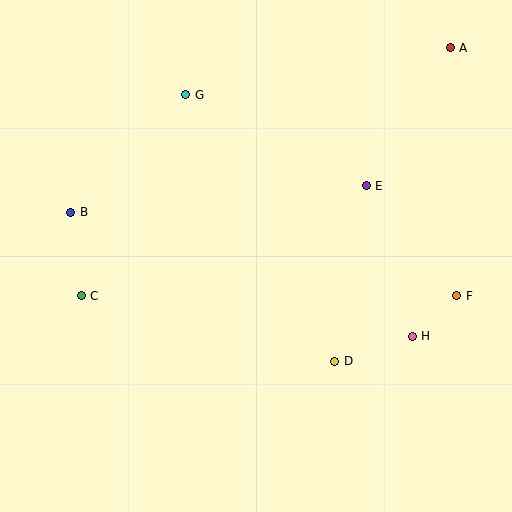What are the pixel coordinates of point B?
Point B is at (71, 212).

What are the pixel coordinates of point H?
Point H is at (412, 336).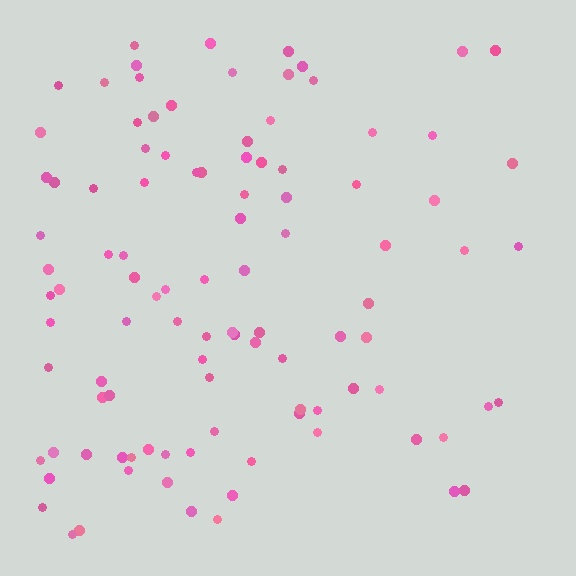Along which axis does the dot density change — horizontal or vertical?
Horizontal.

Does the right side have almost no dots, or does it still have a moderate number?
Still a moderate number, just noticeably fewer than the left.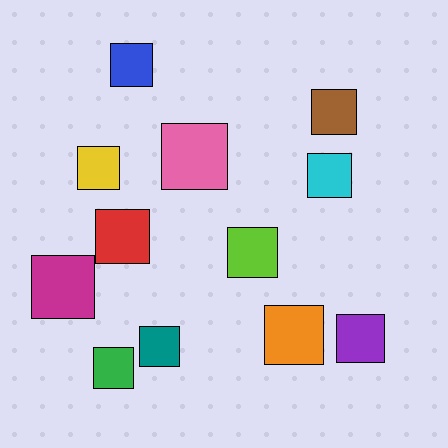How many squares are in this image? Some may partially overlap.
There are 12 squares.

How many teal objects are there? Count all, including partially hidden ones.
There is 1 teal object.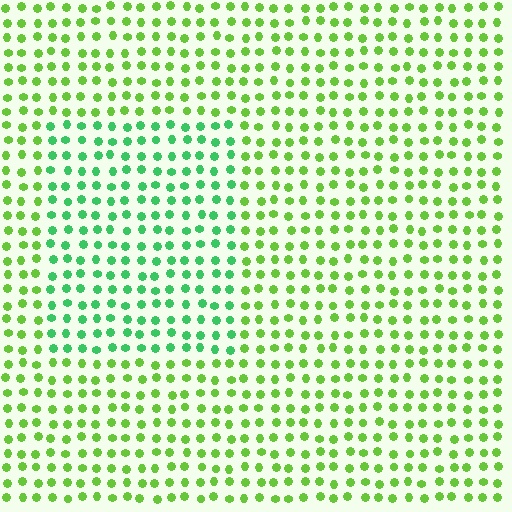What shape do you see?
I see a rectangle.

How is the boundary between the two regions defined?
The boundary is defined purely by a slight shift in hue (about 37 degrees). Spacing, size, and orientation are identical on both sides.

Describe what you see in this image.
The image is filled with small lime elements in a uniform arrangement. A rectangle-shaped region is visible where the elements are tinted to a slightly different hue, forming a subtle color boundary.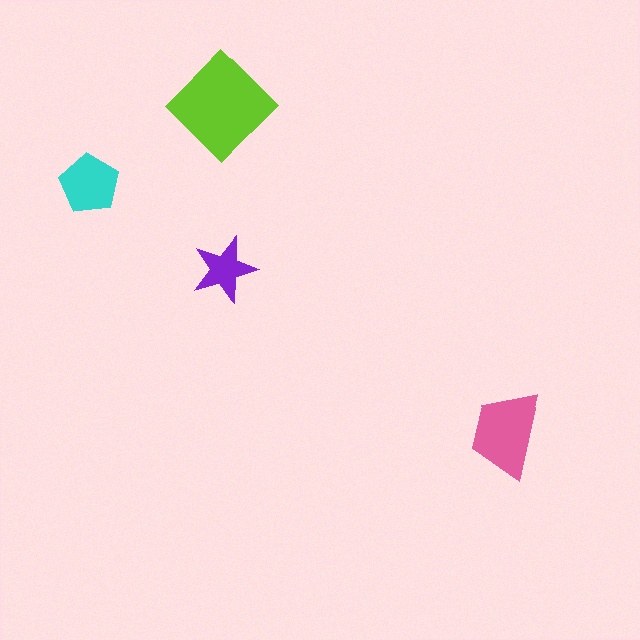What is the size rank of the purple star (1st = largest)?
4th.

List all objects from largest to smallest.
The lime diamond, the pink trapezoid, the cyan pentagon, the purple star.